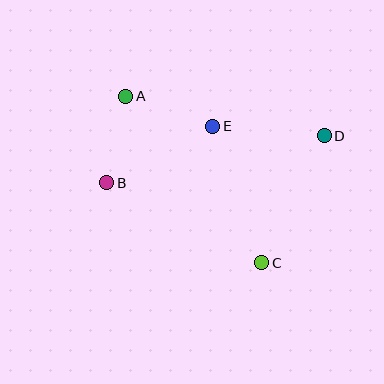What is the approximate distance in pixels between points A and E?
The distance between A and E is approximately 92 pixels.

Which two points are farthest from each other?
Points B and D are farthest from each other.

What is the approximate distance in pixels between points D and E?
The distance between D and E is approximately 112 pixels.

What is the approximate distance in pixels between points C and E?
The distance between C and E is approximately 145 pixels.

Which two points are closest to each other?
Points A and B are closest to each other.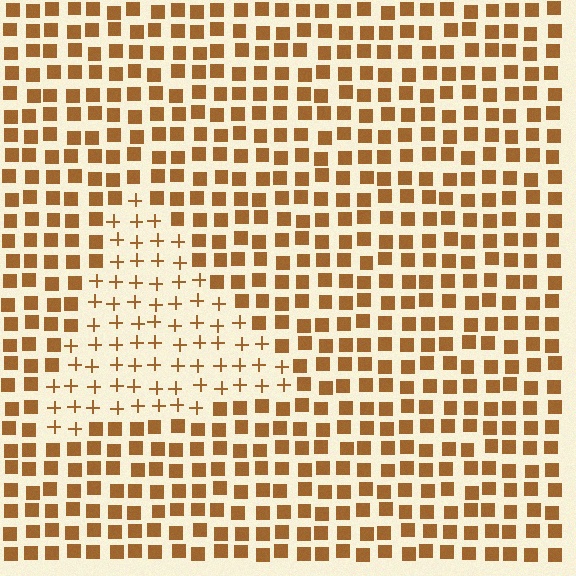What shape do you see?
I see a triangle.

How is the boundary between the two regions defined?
The boundary is defined by a change in element shape: plus signs inside vs. squares outside. All elements share the same color and spacing.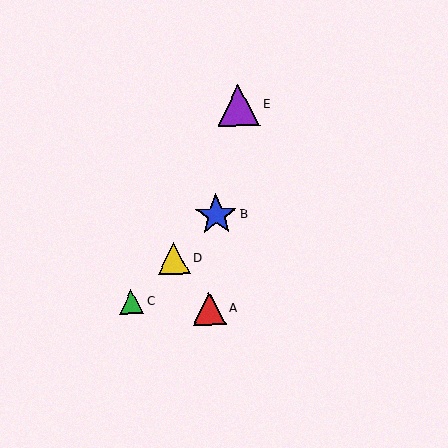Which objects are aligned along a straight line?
Objects B, C, D are aligned along a straight line.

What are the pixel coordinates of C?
Object C is at (132, 302).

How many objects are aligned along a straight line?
3 objects (B, C, D) are aligned along a straight line.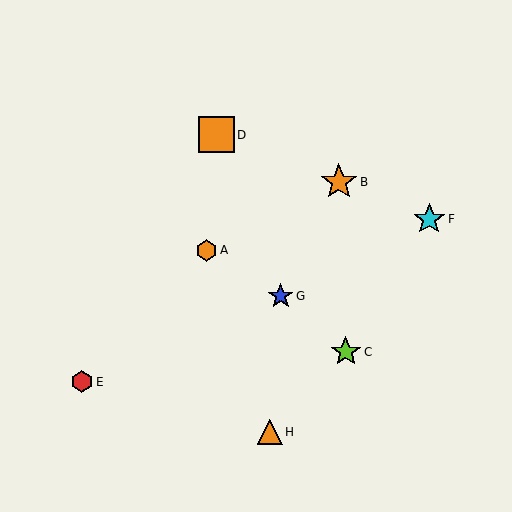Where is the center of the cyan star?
The center of the cyan star is at (429, 219).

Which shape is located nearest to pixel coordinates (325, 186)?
The orange star (labeled B) at (339, 182) is nearest to that location.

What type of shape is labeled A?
Shape A is an orange hexagon.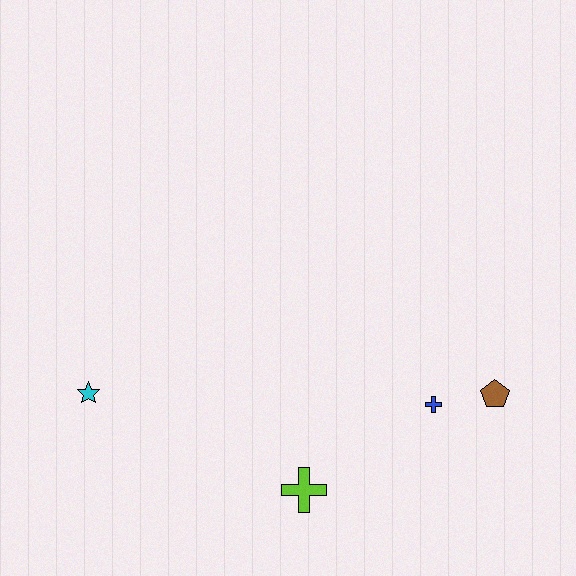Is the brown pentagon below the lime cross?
No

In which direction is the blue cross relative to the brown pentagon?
The blue cross is to the left of the brown pentagon.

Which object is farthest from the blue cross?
The cyan star is farthest from the blue cross.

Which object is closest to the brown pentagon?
The blue cross is closest to the brown pentagon.